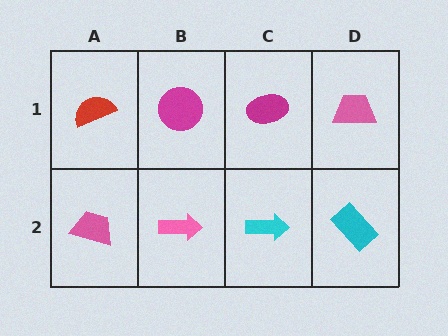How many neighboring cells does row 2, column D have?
2.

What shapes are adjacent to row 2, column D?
A pink trapezoid (row 1, column D), a cyan arrow (row 2, column C).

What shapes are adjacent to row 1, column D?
A cyan rectangle (row 2, column D), a magenta ellipse (row 1, column C).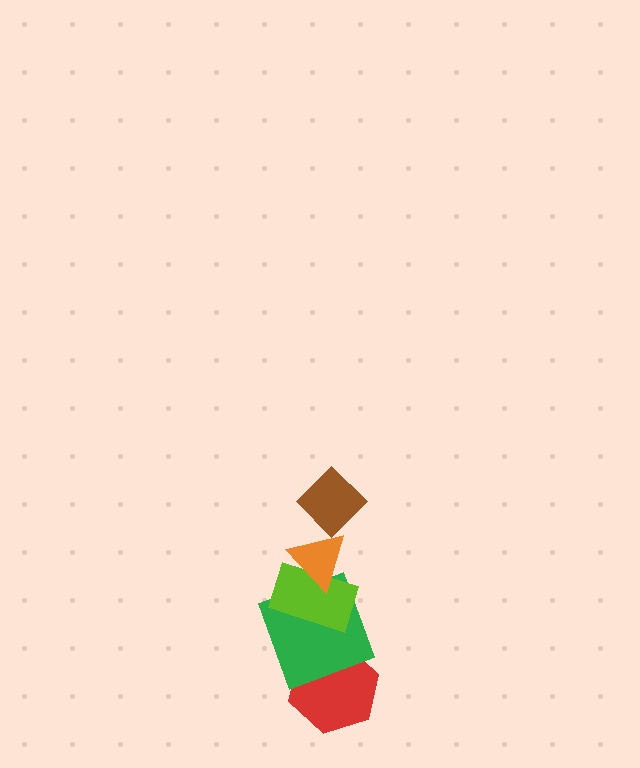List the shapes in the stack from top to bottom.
From top to bottom: the brown diamond, the orange triangle, the lime rectangle, the green square, the red hexagon.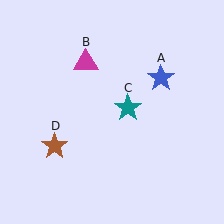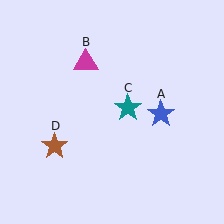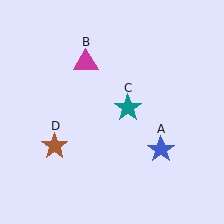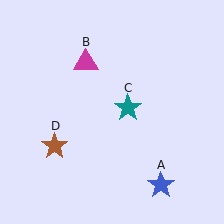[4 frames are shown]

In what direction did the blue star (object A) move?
The blue star (object A) moved down.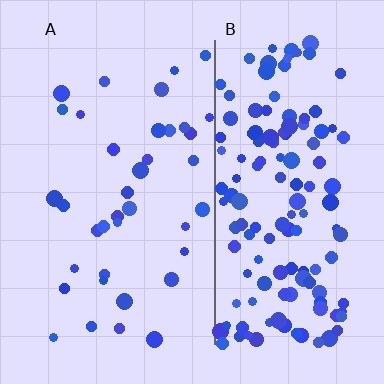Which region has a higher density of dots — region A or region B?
B (the right).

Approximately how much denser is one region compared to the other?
Approximately 3.8× — region B over region A.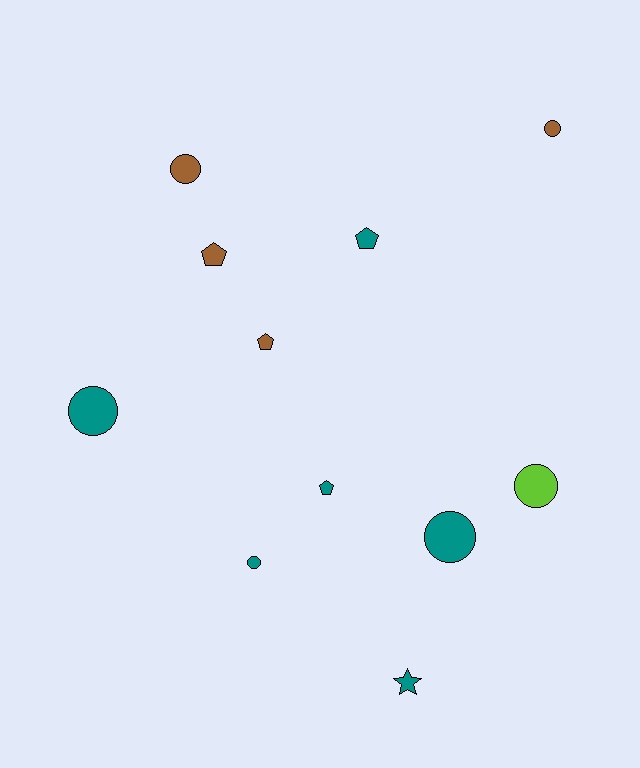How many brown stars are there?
There are no brown stars.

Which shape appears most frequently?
Circle, with 6 objects.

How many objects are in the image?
There are 11 objects.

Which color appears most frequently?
Teal, with 6 objects.